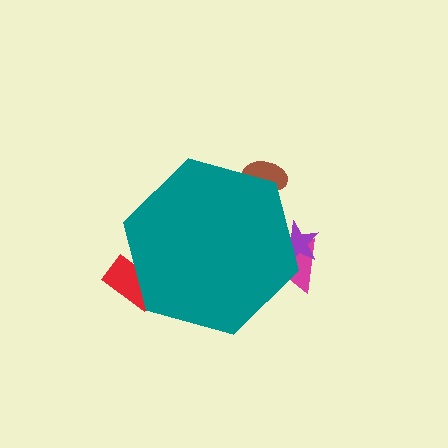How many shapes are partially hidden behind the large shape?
4 shapes are partially hidden.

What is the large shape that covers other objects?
A teal hexagon.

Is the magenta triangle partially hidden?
Yes, the magenta triangle is partially hidden behind the teal hexagon.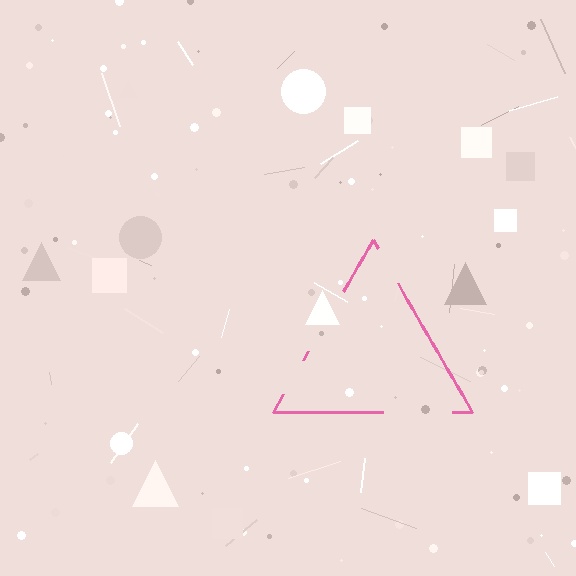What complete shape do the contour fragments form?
The contour fragments form a triangle.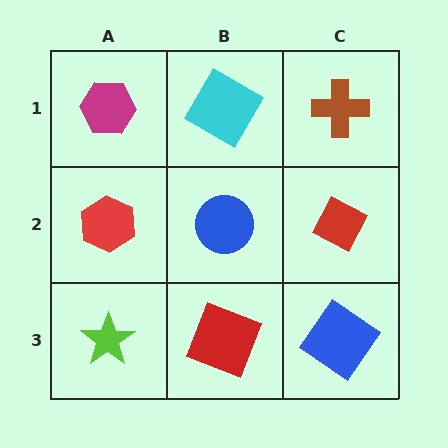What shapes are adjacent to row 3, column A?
A red hexagon (row 2, column A), a red square (row 3, column B).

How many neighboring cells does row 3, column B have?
3.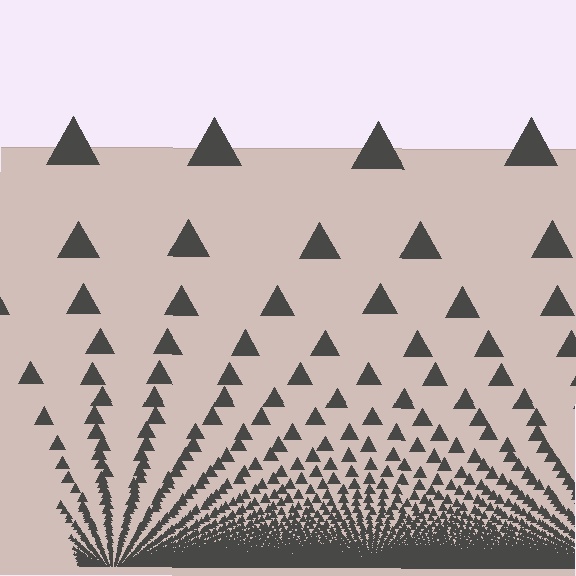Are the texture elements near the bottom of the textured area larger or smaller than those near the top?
Smaller. The gradient is inverted — elements near the bottom are smaller and denser.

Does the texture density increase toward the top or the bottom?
Density increases toward the bottom.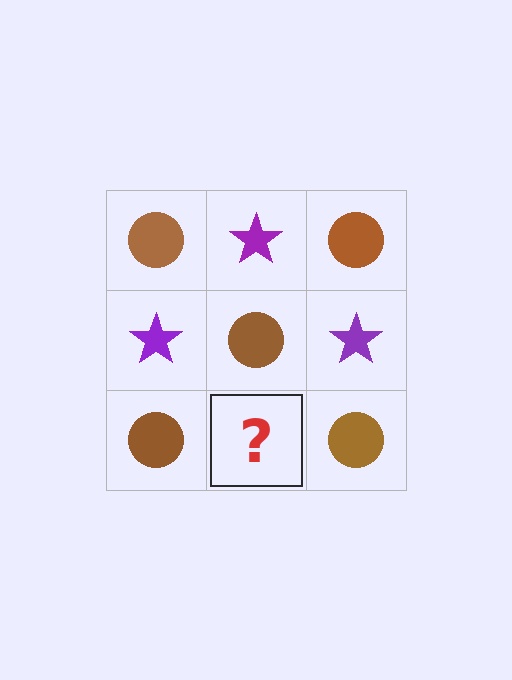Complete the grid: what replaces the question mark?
The question mark should be replaced with a purple star.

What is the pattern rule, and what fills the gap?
The rule is that it alternates brown circle and purple star in a checkerboard pattern. The gap should be filled with a purple star.